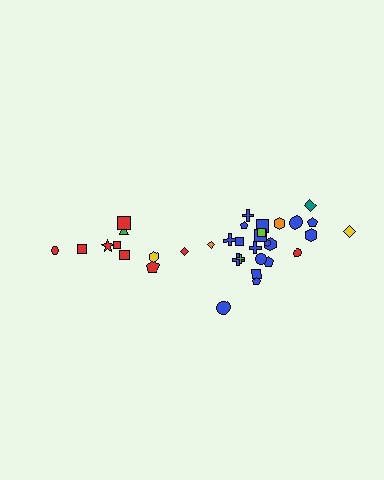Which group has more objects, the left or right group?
The right group.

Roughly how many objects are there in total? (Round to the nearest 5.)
Roughly 35 objects in total.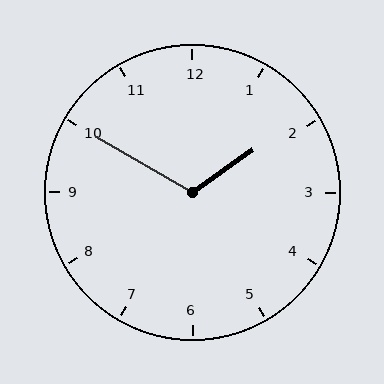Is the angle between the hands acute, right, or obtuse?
It is obtuse.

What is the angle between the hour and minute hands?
Approximately 115 degrees.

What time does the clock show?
1:50.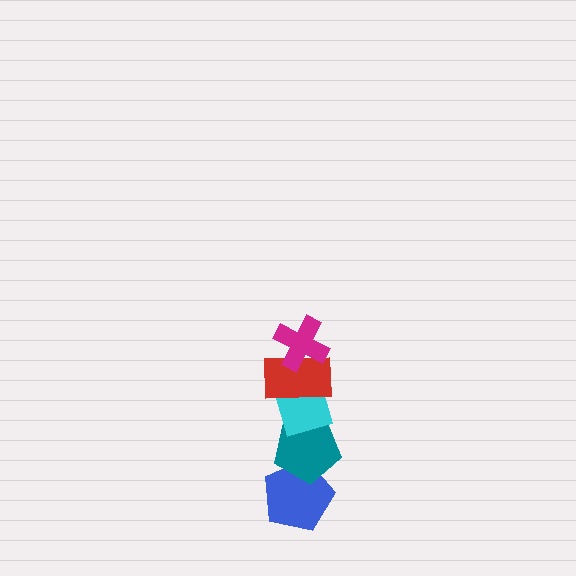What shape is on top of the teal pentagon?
The cyan diamond is on top of the teal pentagon.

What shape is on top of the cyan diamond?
The red rectangle is on top of the cyan diamond.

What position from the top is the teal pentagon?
The teal pentagon is 4th from the top.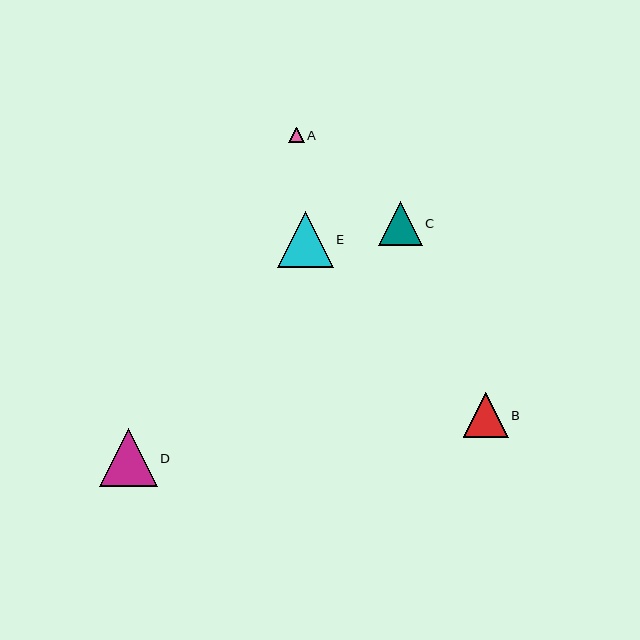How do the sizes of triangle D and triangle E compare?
Triangle D and triangle E are approximately the same size.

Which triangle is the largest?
Triangle D is the largest with a size of approximately 58 pixels.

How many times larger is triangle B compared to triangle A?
Triangle B is approximately 3.0 times the size of triangle A.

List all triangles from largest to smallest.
From largest to smallest: D, E, B, C, A.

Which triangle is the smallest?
Triangle A is the smallest with a size of approximately 15 pixels.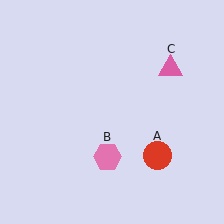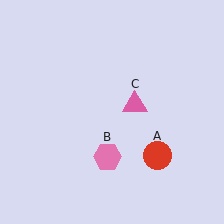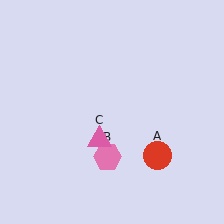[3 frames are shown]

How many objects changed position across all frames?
1 object changed position: pink triangle (object C).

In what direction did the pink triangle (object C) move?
The pink triangle (object C) moved down and to the left.